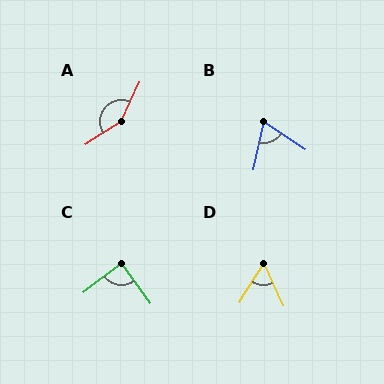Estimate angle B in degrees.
Approximately 69 degrees.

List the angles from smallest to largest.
D (56°), B (69°), C (88°), A (148°).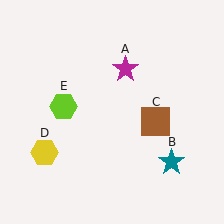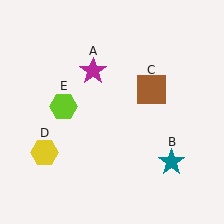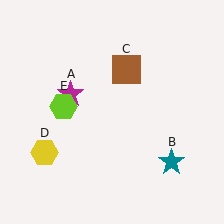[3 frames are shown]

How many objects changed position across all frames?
2 objects changed position: magenta star (object A), brown square (object C).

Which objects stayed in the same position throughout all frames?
Teal star (object B) and yellow hexagon (object D) and lime hexagon (object E) remained stationary.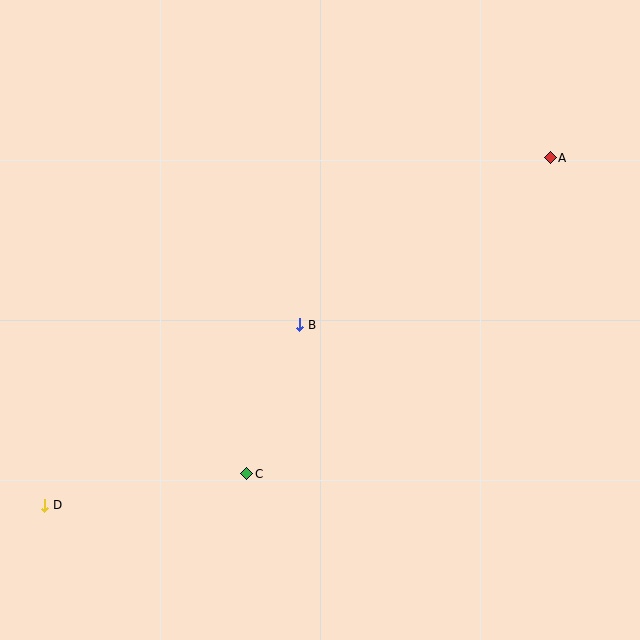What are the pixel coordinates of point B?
Point B is at (300, 325).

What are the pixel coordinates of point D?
Point D is at (45, 505).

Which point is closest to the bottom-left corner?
Point D is closest to the bottom-left corner.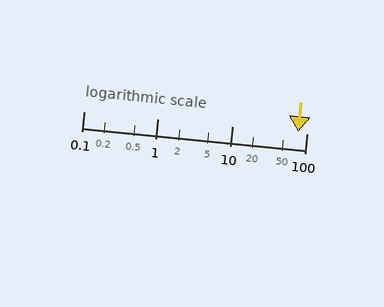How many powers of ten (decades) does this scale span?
The scale spans 3 decades, from 0.1 to 100.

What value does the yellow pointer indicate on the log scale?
The pointer indicates approximately 76.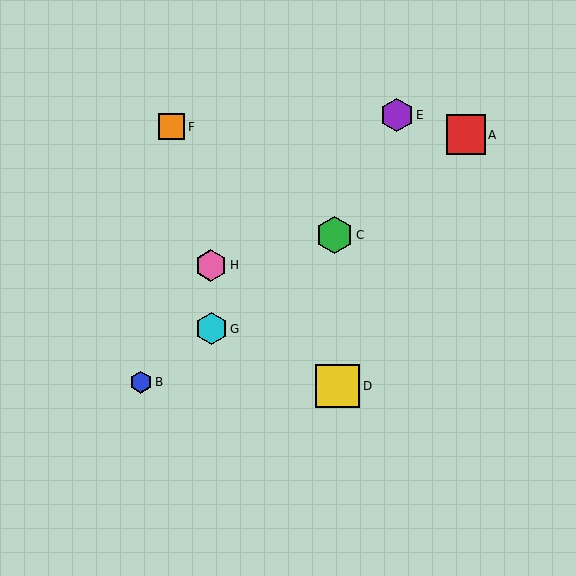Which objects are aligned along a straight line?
Objects A, B, C, G are aligned along a straight line.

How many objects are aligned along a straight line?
4 objects (A, B, C, G) are aligned along a straight line.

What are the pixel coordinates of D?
Object D is at (338, 386).